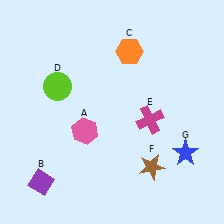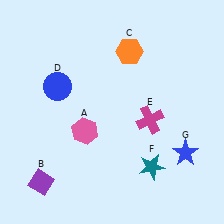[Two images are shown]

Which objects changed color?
D changed from lime to blue. F changed from brown to teal.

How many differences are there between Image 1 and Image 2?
There are 2 differences between the two images.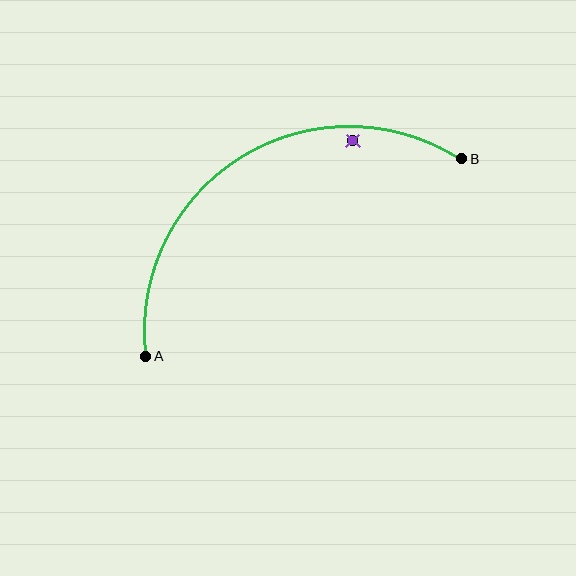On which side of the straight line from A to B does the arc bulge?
The arc bulges above the straight line connecting A and B.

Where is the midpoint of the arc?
The arc midpoint is the point on the curve farthest from the straight line joining A and B. It sits above that line.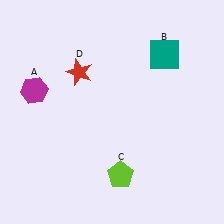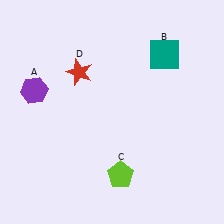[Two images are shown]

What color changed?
The hexagon (A) changed from magenta in Image 1 to purple in Image 2.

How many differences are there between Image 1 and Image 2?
There is 1 difference between the two images.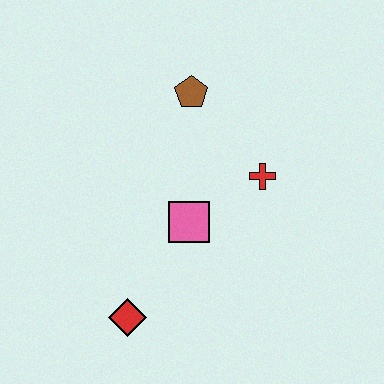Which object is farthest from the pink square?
The brown pentagon is farthest from the pink square.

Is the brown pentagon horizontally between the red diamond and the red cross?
Yes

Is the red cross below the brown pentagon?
Yes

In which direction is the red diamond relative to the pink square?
The red diamond is below the pink square.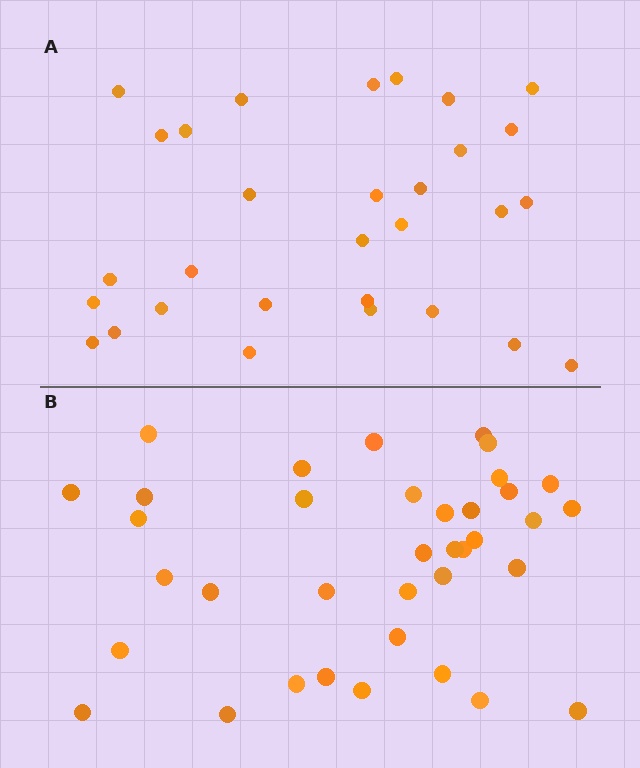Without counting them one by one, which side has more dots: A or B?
Region B (the bottom region) has more dots.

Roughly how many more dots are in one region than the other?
Region B has roughly 8 or so more dots than region A.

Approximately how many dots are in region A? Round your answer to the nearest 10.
About 30 dots.